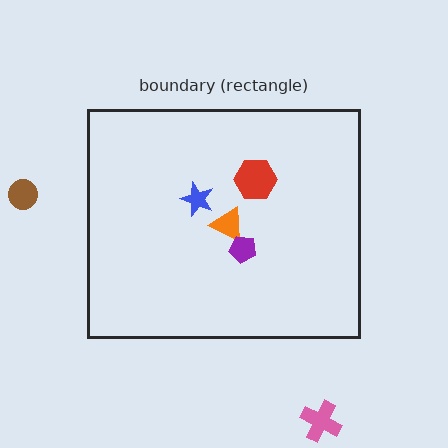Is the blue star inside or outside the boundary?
Inside.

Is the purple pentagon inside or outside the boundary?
Inside.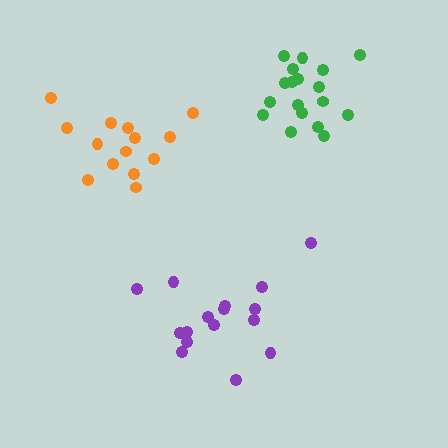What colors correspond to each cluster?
The clusters are colored: orange, purple, green.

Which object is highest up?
The green cluster is topmost.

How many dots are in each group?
Group 1: 14 dots, Group 2: 16 dots, Group 3: 18 dots (48 total).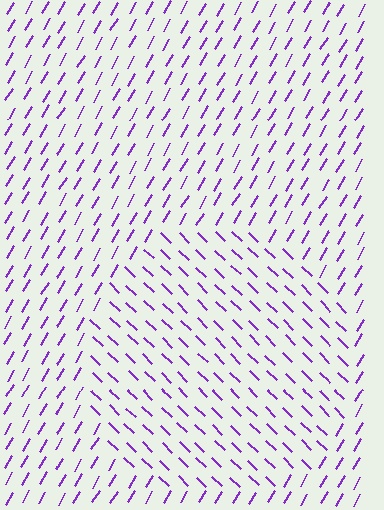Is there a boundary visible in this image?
Yes, there is a texture boundary formed by a change in line orientation.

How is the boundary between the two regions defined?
The boundary is defined purely by a change in line orientation (approximately 77 degrees difference). All lines are the same color and thickness.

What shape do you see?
I see a circle.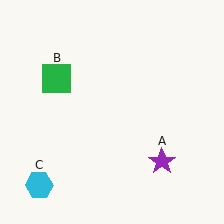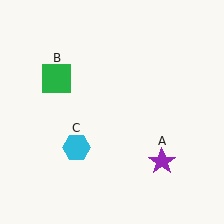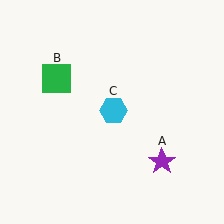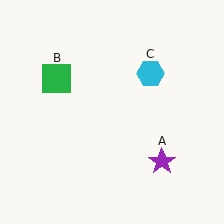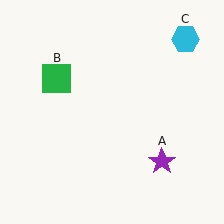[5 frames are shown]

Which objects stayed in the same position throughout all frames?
Purple star (object A) and green square (object B) remained stationary.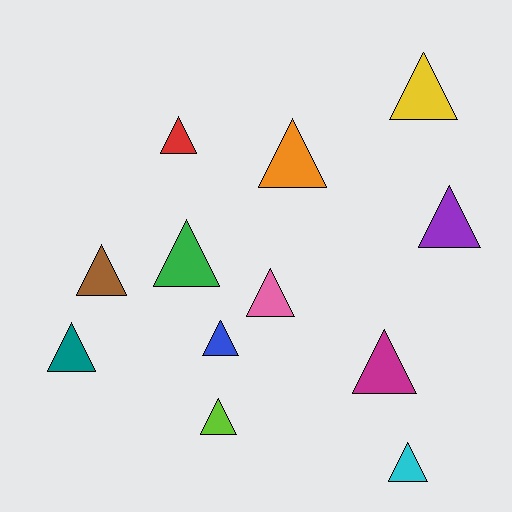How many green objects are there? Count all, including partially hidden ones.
There is 1 green object.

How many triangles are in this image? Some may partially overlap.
There are 12 triangles.